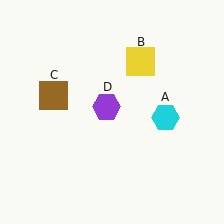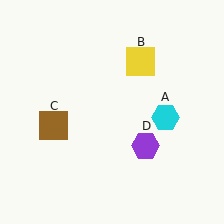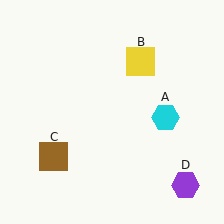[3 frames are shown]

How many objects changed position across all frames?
2 objects changed position: brown square (object C), purple hexagon (object D).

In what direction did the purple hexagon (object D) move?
The purple hexagon (object D) moved down and to the right.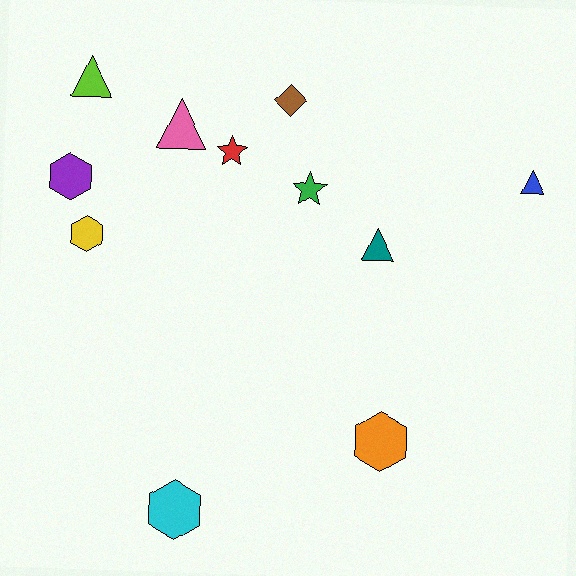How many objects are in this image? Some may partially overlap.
There are 11 objects.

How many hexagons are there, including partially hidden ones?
There are 4 hexagons.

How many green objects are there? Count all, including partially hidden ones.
There is 1 green object.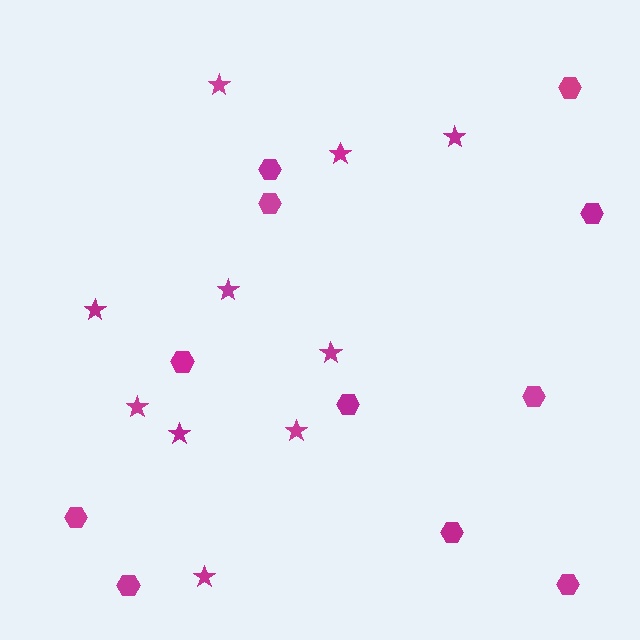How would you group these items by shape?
There are 2 groups: one group of hexagons (11) and one group of stars (10).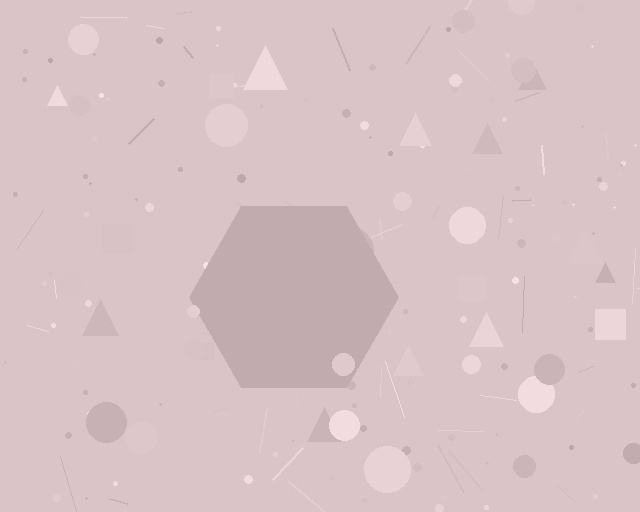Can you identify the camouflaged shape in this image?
The camouflaged shape is a hexagon.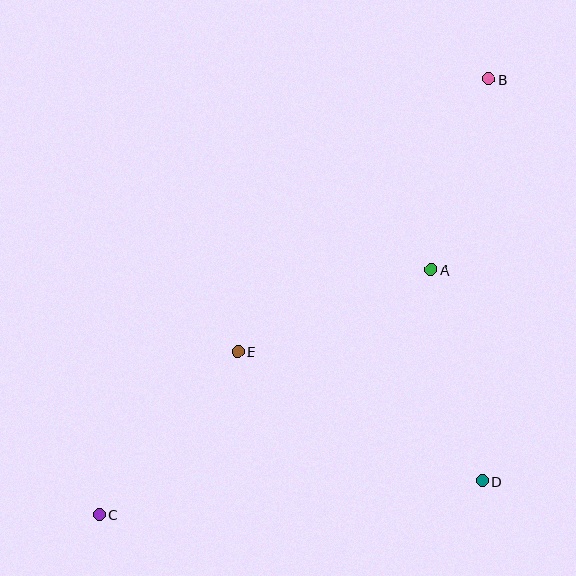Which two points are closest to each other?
Points A and B are closest to each other.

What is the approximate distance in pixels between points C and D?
The distance between C and D is approximately 385 pixels.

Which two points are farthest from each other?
Points B and C are farthest from each other.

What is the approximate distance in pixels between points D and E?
The distance between D and E is approximately 277 pixels.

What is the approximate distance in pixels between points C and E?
The distance between C and E is approximately 214 pixels.